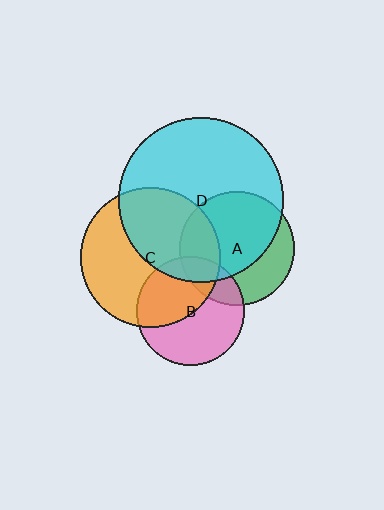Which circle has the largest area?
Circle D (cyan).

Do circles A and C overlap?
Yes.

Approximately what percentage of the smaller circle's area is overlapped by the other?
Approximately 25%.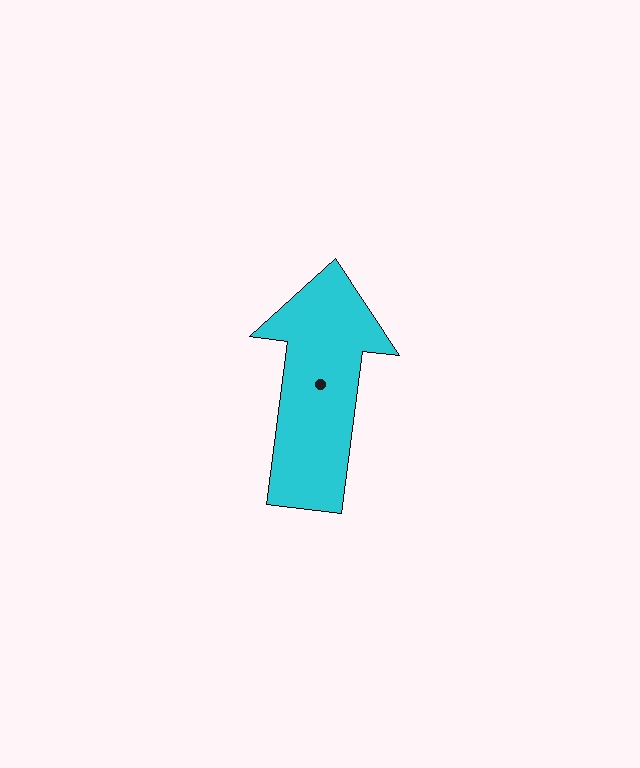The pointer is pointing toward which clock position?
Roughly 12 o'clock.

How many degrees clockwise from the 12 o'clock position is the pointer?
Approximately 7 degrees.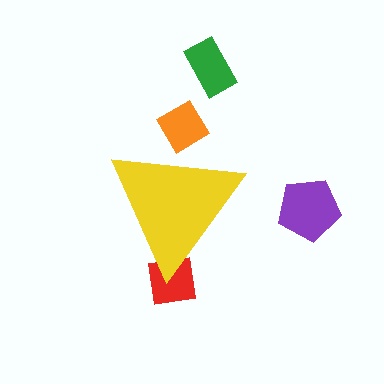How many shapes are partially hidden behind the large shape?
2 shapes are partially hidden.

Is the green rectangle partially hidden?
No, the green rectangle is fully visible.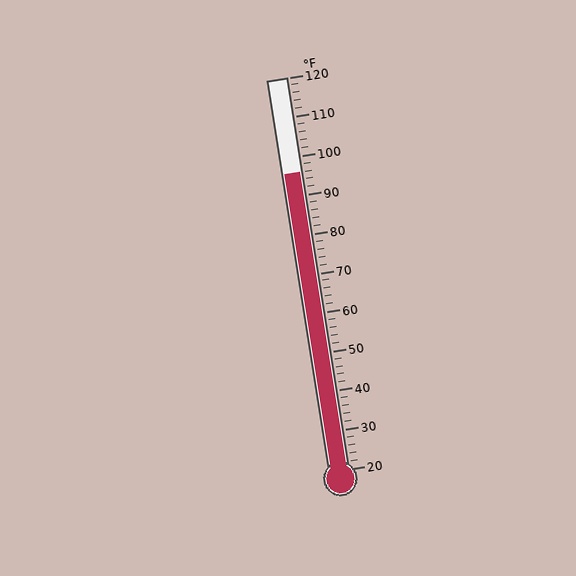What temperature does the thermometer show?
The thermometer shows approximately 96°F.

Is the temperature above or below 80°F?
The temperature is above 80°F.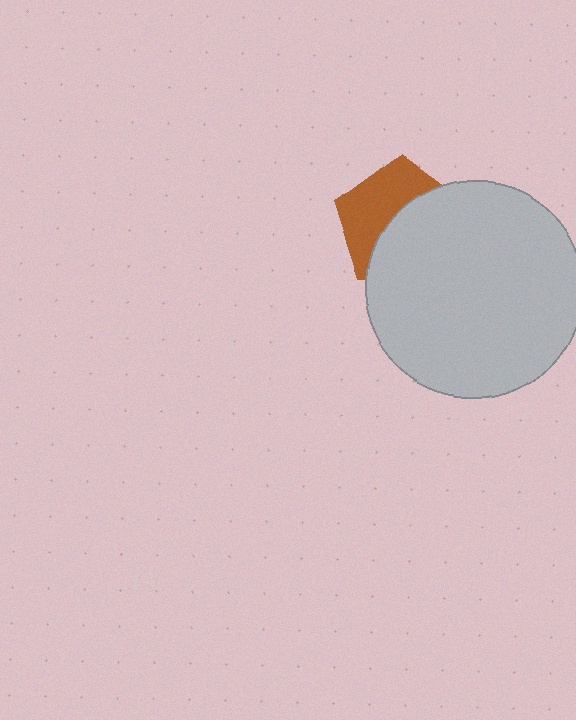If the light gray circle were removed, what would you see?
You would see the complete brown pentagon.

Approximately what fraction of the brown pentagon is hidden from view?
Roughly 55% of the brown pentagon is hidden behind the light gray circle.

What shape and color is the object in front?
The object in front is a light gray circle.